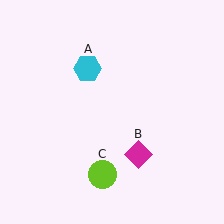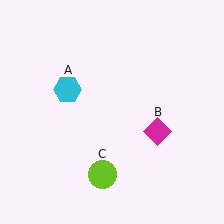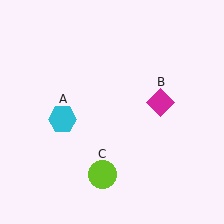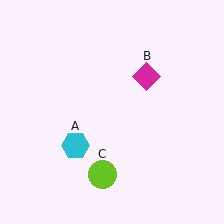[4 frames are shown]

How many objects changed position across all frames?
2 objects changed position: cyan hexagon (object A), magenta diamond (object B).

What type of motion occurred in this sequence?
The cyan hexagon (object A), magenta diamond (object B) rotated counterclockwise around the center of the scene.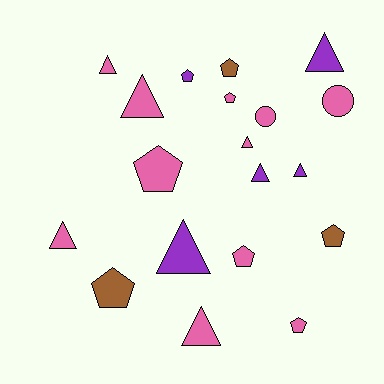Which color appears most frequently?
Pink, with 11 objects.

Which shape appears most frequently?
Triangle, with 9 objects.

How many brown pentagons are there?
There are 3 brown pentagons.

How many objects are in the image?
There are 19 objects.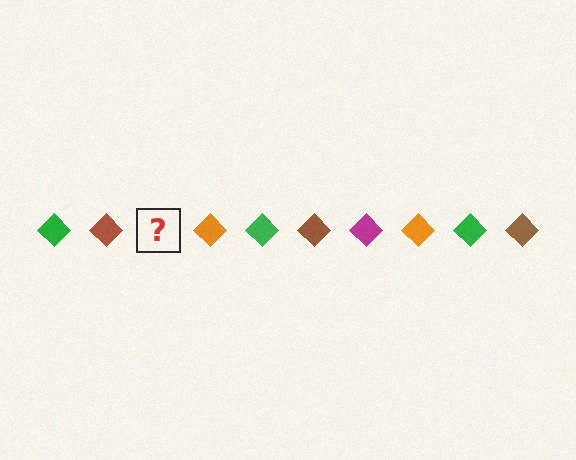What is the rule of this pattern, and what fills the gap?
The rule is that the pattern cycles through green, brown, magenta, orange diamonds. The gap should be filled with a magenta diamond.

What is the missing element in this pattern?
The missing element is a magenta diamond.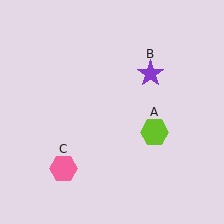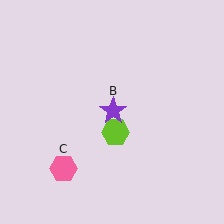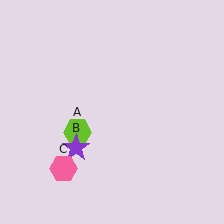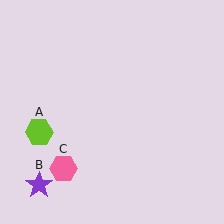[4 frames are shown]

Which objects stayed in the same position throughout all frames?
Pink hexagon (object C) remained stationary.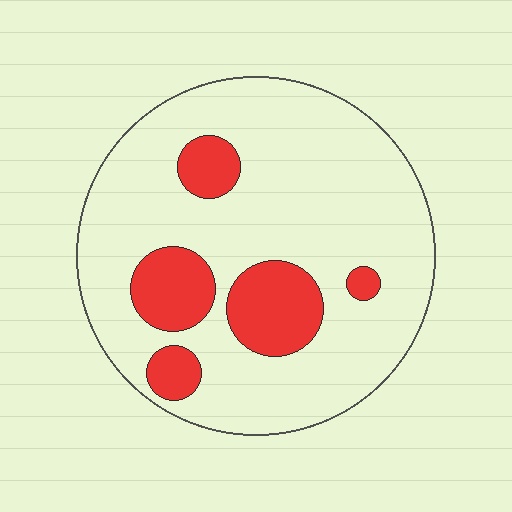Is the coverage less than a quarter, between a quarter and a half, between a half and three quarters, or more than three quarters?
Less than a quarter.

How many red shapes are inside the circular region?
5.